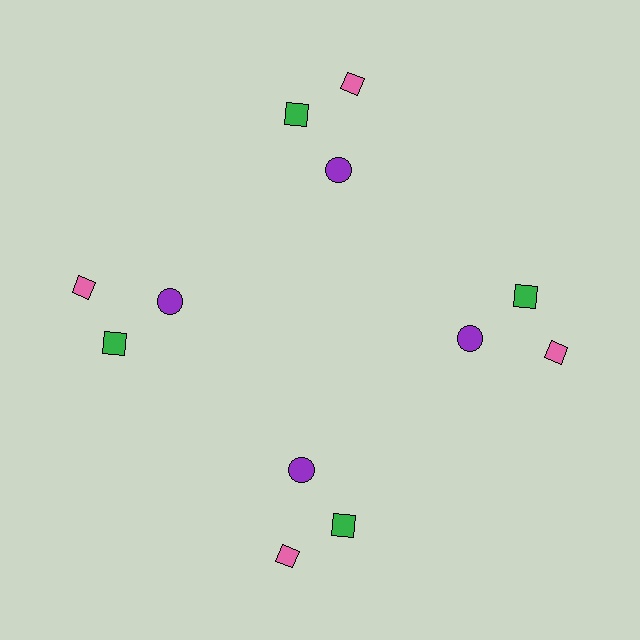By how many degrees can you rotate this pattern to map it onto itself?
The pattern maps onto itself every 90 degrees of rotation.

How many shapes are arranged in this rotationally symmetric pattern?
There are 12 shapes, arranged in 4 groups of 3.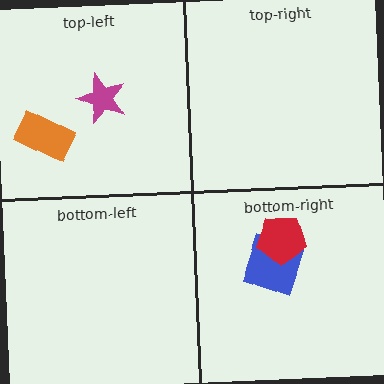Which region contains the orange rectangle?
The top-left region.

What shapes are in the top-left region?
The magenta star, the orange rectangle.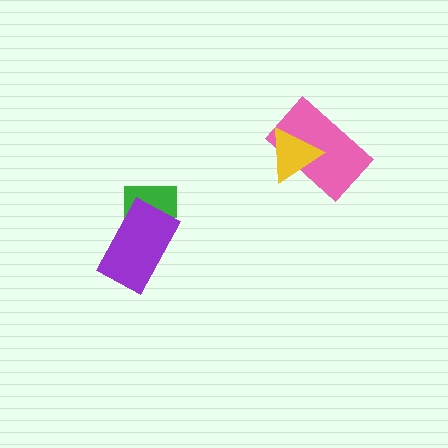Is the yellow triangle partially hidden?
No, no other shape covers it.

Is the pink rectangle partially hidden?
Yes, it is partially covered by another shape.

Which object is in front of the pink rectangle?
The yellow triangle is in front of the pink rectangle.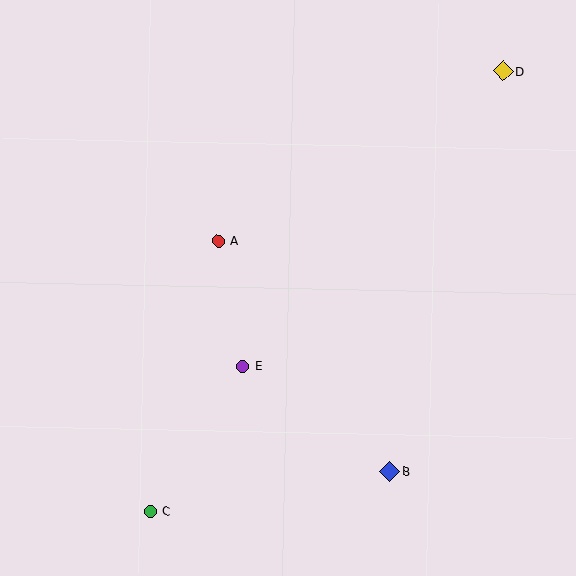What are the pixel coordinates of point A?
Point A is at (218, 241).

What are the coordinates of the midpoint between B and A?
The midpoint between B and A is at (304, 356).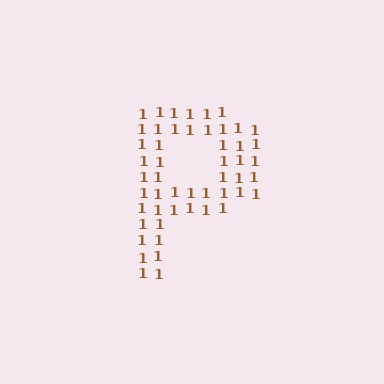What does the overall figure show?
The overall figure shows the letter P.